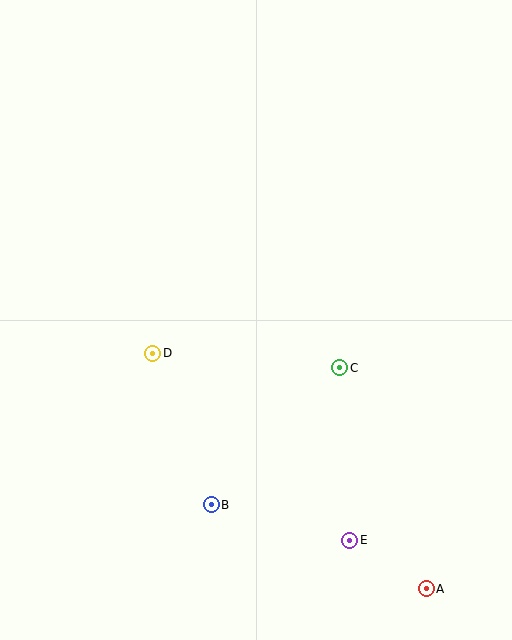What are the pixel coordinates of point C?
Point C is at (340, 368).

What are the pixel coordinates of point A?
Point A is at (426, 589).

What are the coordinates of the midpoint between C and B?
The midpoint between C and B is at (275, 436).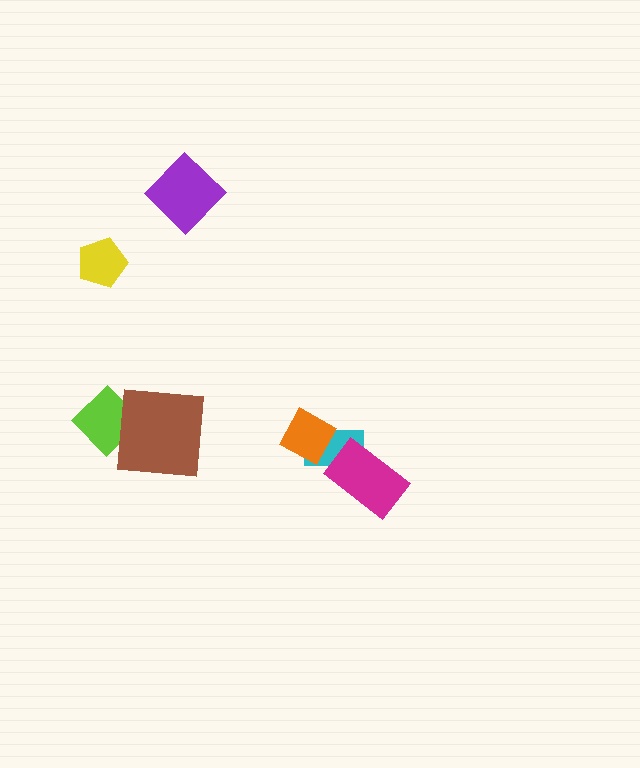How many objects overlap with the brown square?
1 object overlaps with the brown square.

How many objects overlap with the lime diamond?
1 object overlaps with the lime diamond.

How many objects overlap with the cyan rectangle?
2 objects overlap with the cyan rectangle.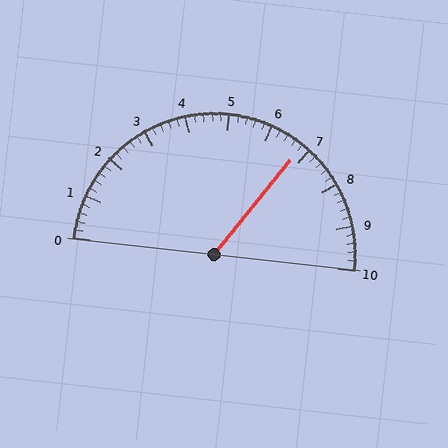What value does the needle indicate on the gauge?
The needle indicates approximately 6.8.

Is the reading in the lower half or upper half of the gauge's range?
The reading is in the upper half of the range (0 to 10).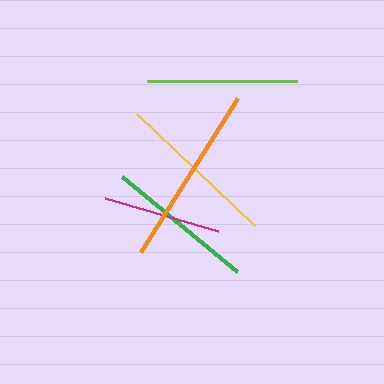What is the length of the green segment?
The green segment is approximately 148 pixels long.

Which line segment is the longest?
The orange line is the longest at approximately 183 pixels.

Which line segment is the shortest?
The magenta line is the shortest at approximately 117 pixels.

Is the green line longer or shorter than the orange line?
The orange line is longer than the green line.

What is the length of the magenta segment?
The magenta segment is approximately 117 pixels long.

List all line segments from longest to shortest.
From longest to shortest: orange, yellow, lime, green, magenta.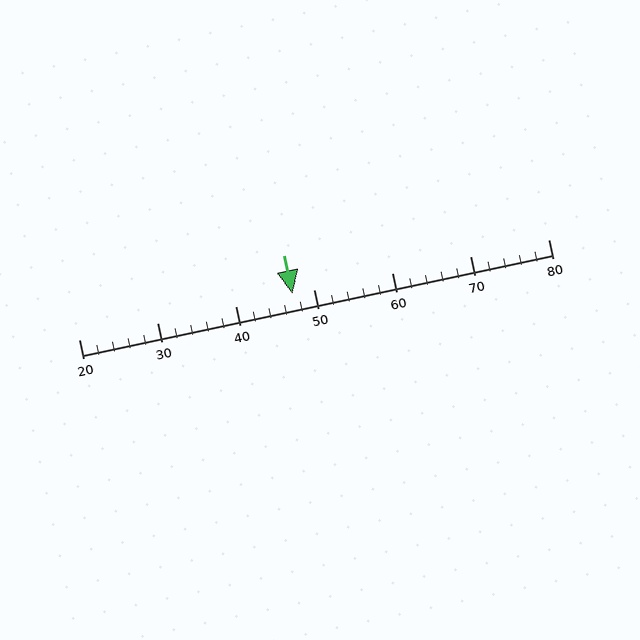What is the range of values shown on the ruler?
The ruler shows values from 20 to 80.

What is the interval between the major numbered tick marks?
The major tick marks are spaced 10 units apart.